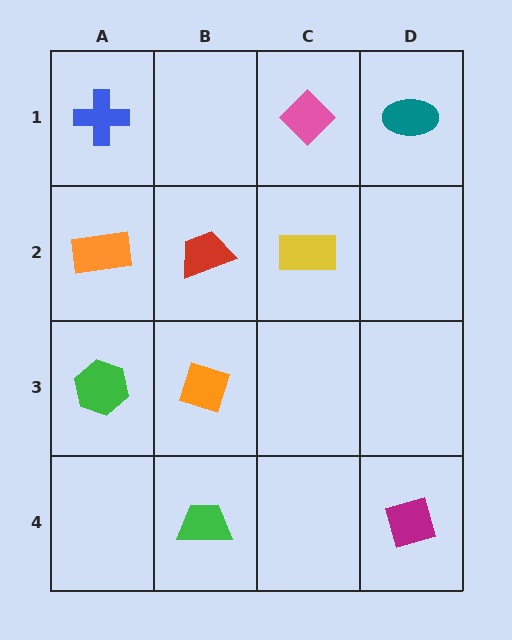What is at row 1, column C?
A pink diamond.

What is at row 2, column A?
An orange rectangle.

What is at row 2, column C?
A yellow rectangle.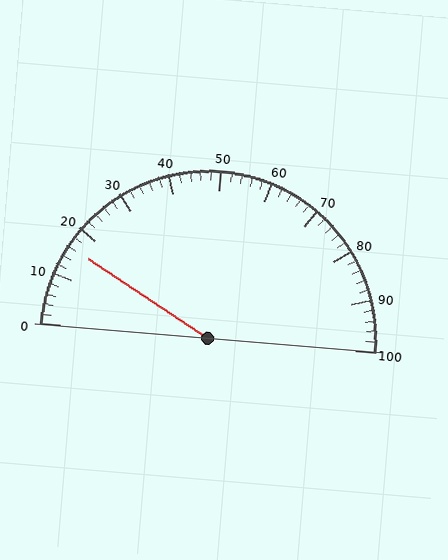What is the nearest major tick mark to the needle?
The nearest major tick mark is 20.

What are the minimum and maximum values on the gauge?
The gauge ranges from 0 to 100.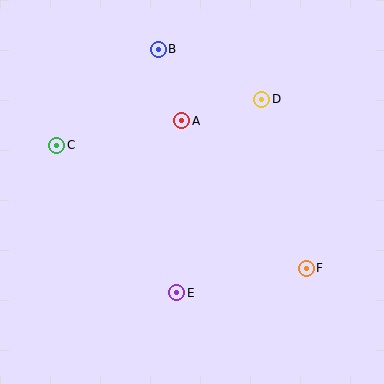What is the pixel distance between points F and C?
The distance between F and C is 278 pixels.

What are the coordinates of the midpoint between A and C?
The midpoint between A and C is at (119, 133).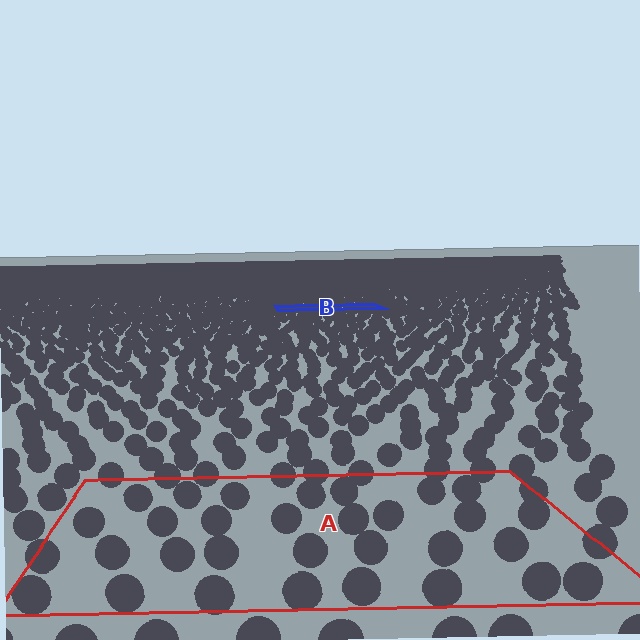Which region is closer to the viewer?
Region A is closer. The texture elements there are larger and more spread out.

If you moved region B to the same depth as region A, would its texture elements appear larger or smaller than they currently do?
They would appear larger. At a closer depth, the same texture elements are projected at a bigger on-screen size.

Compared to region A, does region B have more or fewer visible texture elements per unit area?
Region B has more texture elements per unit area — they are packed more densely because it is farther away.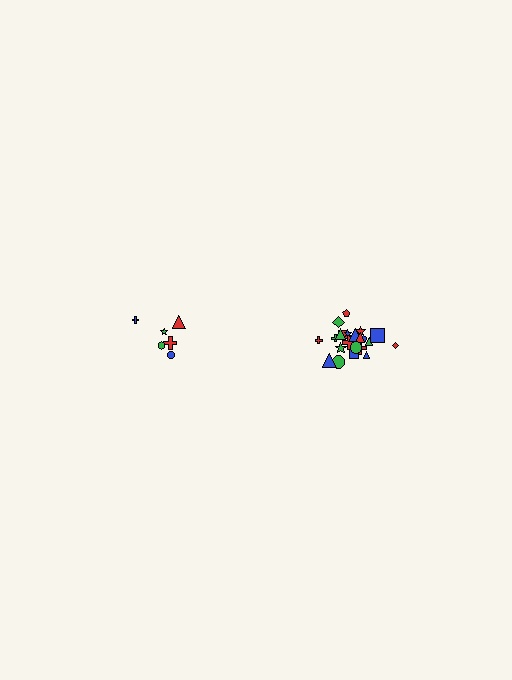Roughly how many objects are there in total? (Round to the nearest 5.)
Roughly 30 objects in total.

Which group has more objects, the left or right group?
The right group.